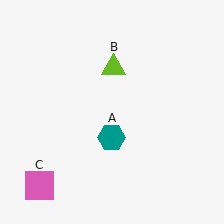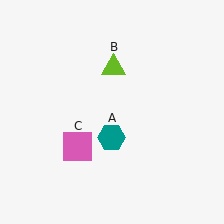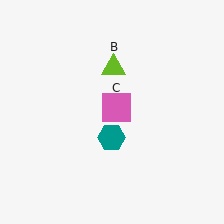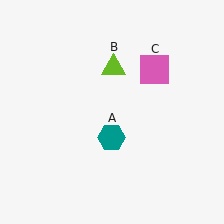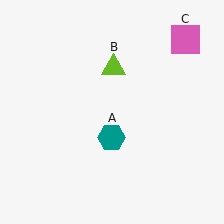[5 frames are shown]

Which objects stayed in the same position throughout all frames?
Teal hexagon (object A) and lime triangle (object B) remained stationary.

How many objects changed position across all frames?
1 object changed position: pink square (object C).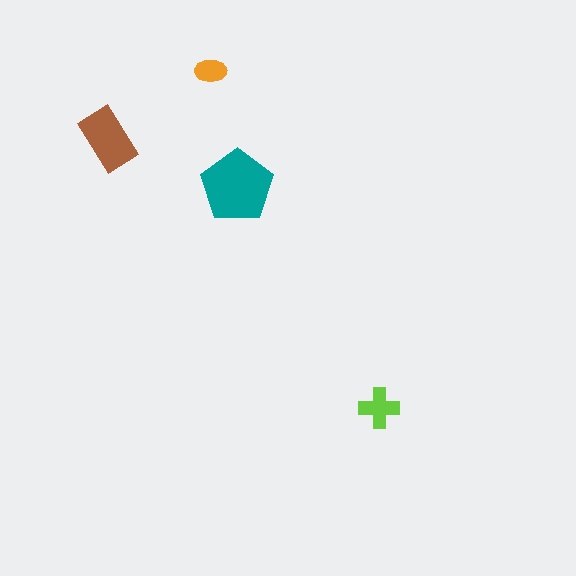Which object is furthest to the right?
The lime cross is rightmost.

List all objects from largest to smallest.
The teal pentagon, the brown rectangle, the lime cross, the orange ellipse.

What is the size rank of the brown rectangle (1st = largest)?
2nd.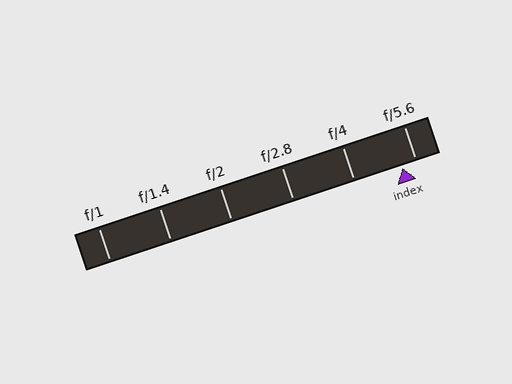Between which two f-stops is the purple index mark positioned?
The index mark is between f/4 and f/5.6.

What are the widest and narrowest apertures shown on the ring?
The widest aperture shown is f/1 and the narrowest is f/5.6.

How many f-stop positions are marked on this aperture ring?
There are 6 f-stop positions marked.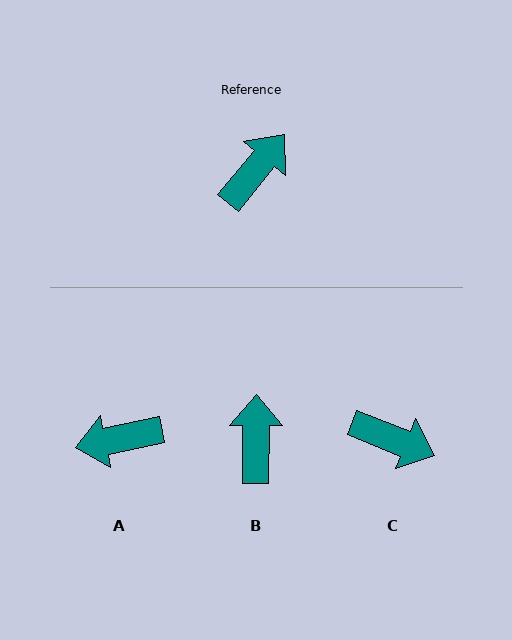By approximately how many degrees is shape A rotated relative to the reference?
Approximately 141 degrees counter-clockwise.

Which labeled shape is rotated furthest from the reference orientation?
A, about 141 degrees away.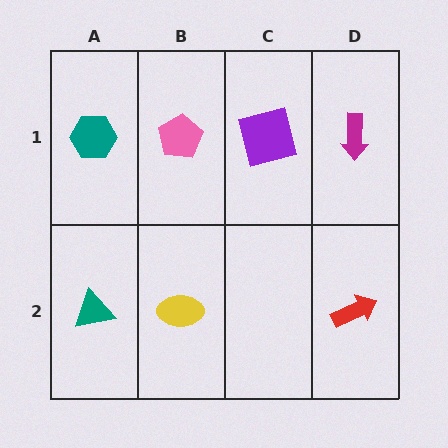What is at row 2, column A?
A teal triangle.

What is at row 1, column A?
A teal hexagon.